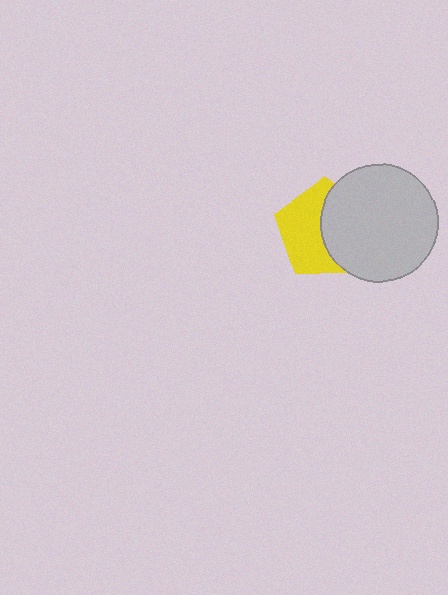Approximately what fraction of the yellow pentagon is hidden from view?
Roughly 48% of the yellow pentagon is hidden behind the light gray circle.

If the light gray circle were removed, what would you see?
You would see the complete yellow pentagon.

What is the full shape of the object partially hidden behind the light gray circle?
The partially hidden object is a yellow pentagon.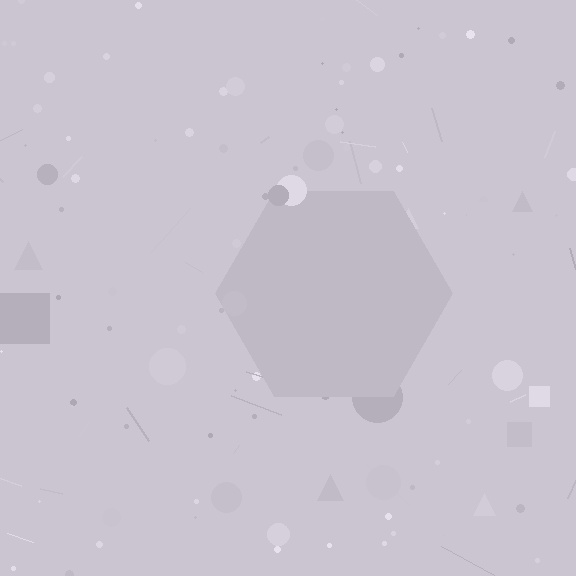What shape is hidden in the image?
A hexagon is hidden in the image.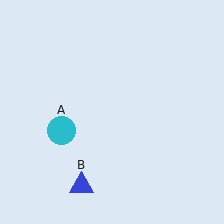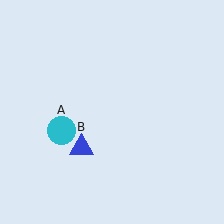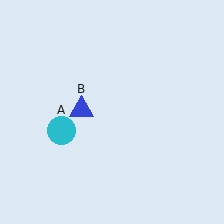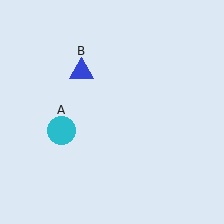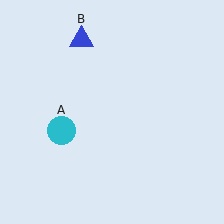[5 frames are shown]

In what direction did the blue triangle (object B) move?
The blue triangle (object B) moved up.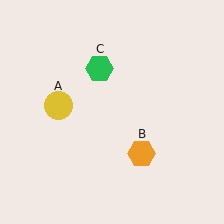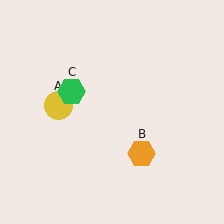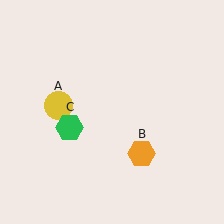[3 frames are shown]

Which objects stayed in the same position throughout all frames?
Yellow circle (object A) and orange hexagon (object B) remained stationary.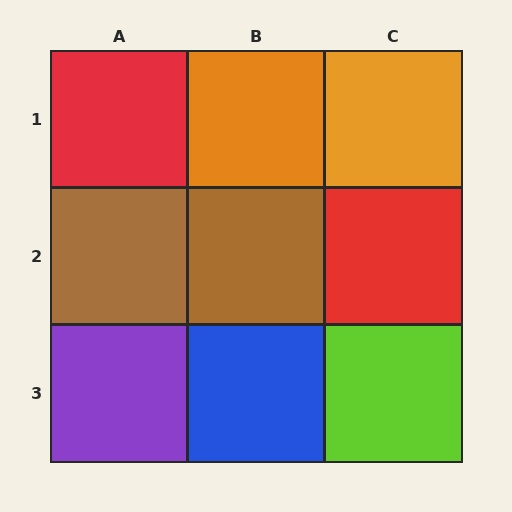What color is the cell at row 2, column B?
Brown.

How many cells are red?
2 cells are red.